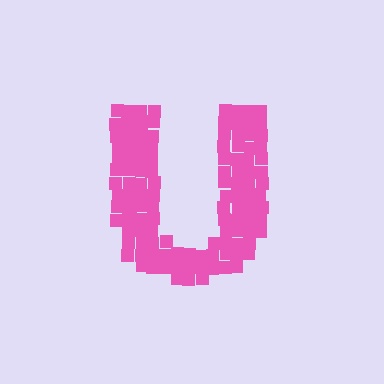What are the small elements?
The small elements are squares.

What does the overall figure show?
The overall figure shows the letter U.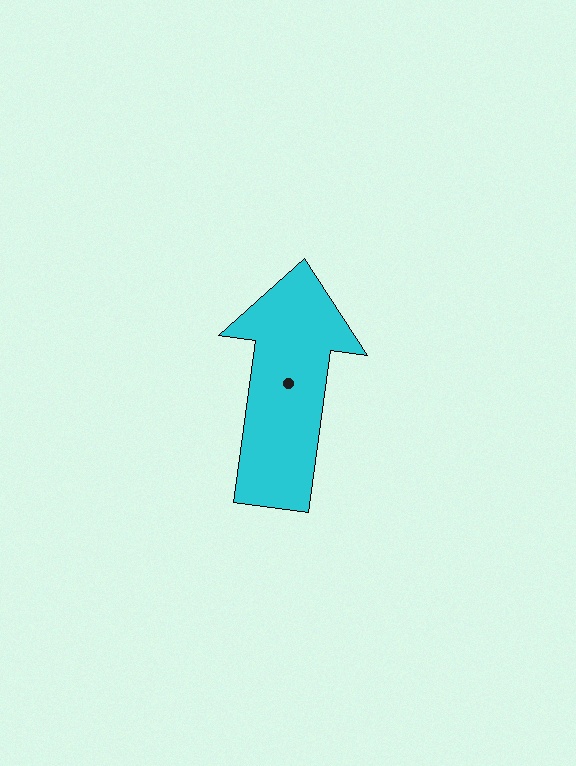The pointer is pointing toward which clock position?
Roughly 12 o'clock.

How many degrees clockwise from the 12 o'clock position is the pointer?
Approximately 8 degrees.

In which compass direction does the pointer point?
North.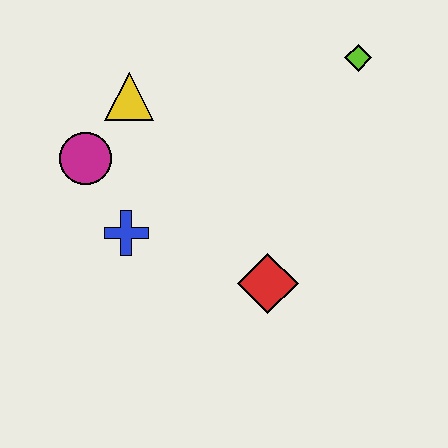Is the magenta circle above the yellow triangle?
No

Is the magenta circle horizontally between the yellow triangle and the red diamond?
No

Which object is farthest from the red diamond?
The lime diamond is farthest from the red diamond.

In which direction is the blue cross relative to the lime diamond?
The blue cross is to the left of the lime diamond.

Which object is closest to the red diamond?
The blue cross is closest to the red diamond.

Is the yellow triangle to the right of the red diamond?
No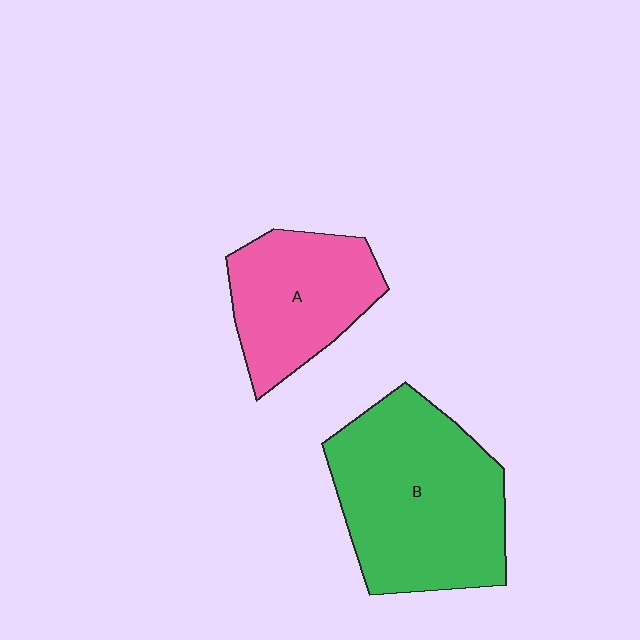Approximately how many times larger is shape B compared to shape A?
Approximately 1.6 times.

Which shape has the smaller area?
Shape A (pink).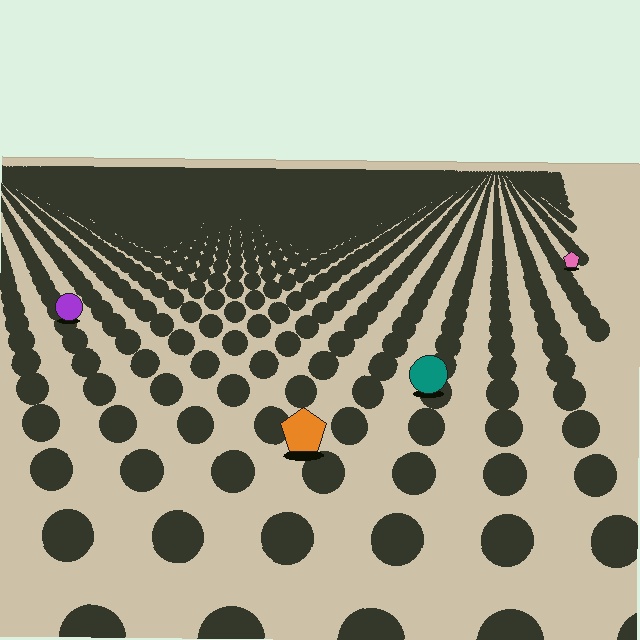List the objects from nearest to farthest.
From nearest to farthest: the orange pentagon, the teal circle, the purple circle, the pink pentagon.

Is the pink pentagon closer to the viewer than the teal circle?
No. The teal circle is closer — you can tell from the texture gradient: the ground texture is coarser near it.